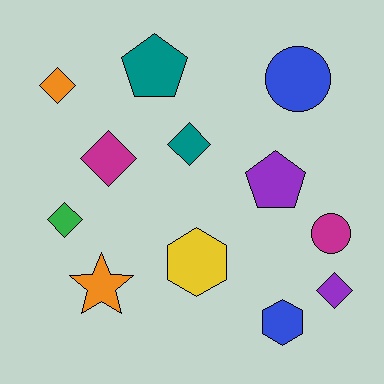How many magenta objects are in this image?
There are 2 magenta objects.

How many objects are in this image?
There are 12 objects.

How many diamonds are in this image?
There are 5 diamonds.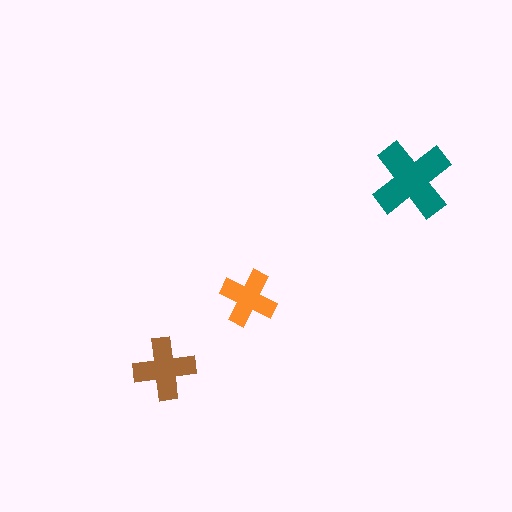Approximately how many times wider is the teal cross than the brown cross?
About 1.5 times wider.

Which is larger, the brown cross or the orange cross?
The brown one.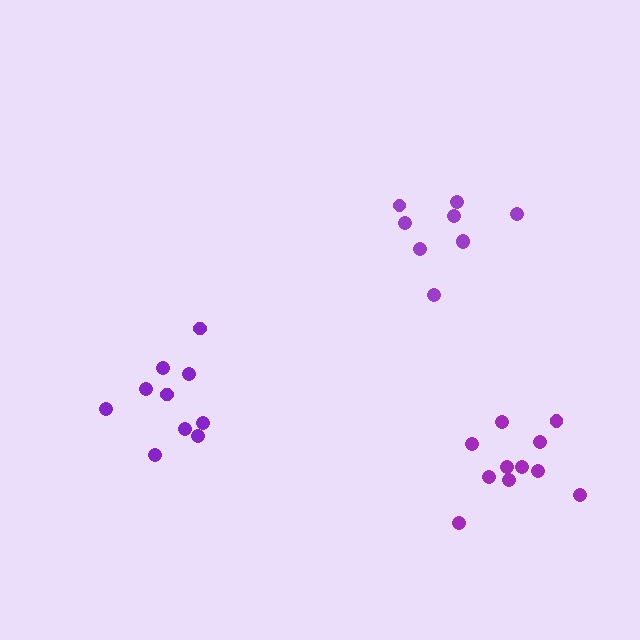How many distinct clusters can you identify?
There are 3 distinct clusters.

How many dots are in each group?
Group 1: 9 dots, Group 2: 11 dots, Group 3: 10 dots (30 total).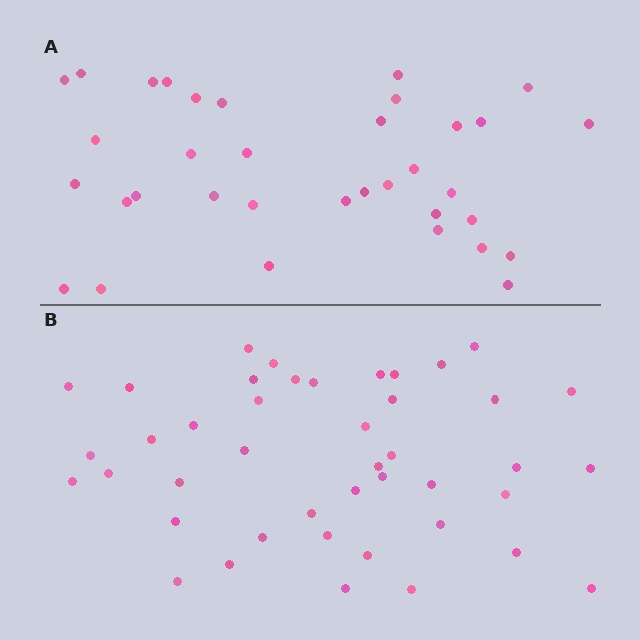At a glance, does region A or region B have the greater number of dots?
Region B (the bottom region) has more dots.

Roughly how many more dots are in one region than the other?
Region B has roughly 8 or so more dots than region A.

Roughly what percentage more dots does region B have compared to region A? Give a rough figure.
About 25% more.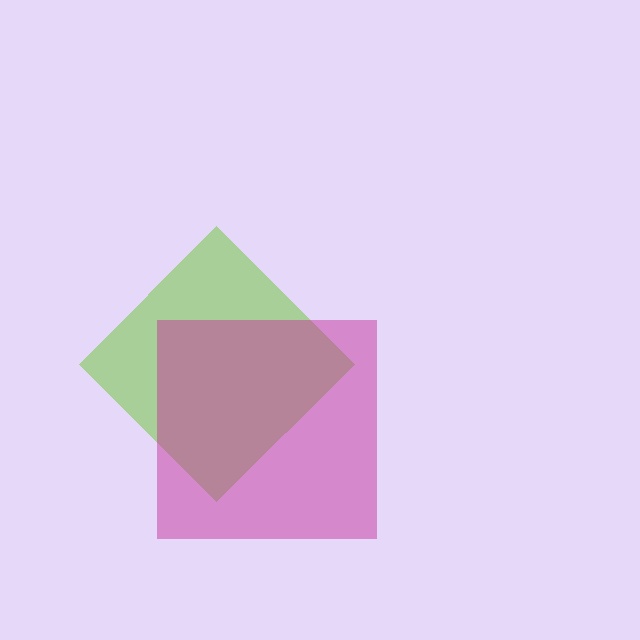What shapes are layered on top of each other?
The layered shapes are: a lime diamond, a magenta square.